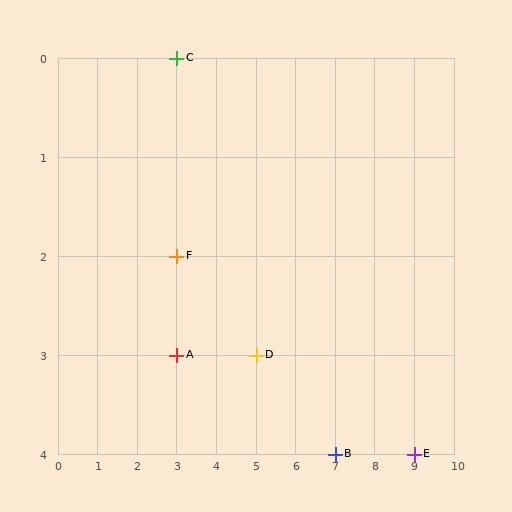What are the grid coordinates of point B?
Point B is at grid coordinates (7, 4).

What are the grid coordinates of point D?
Point D is at grid coordinates (5, 3).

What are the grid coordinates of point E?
Point E is at grid coordinates (9, 4).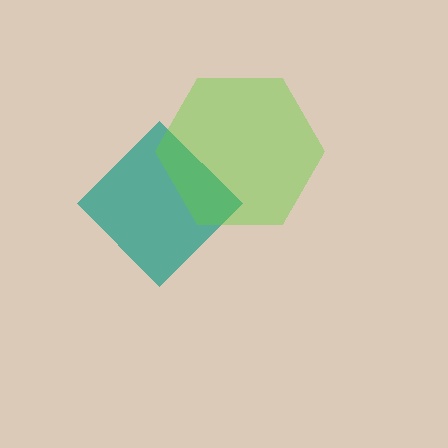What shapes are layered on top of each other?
The layered shapes are: a teal diamond, a lime hexagon.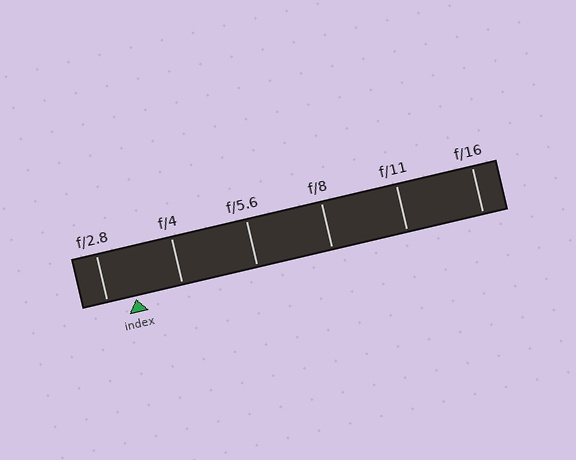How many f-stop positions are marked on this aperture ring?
There are 6 f-stop positions marked.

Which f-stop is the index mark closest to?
The index mark is closest to f/2.8.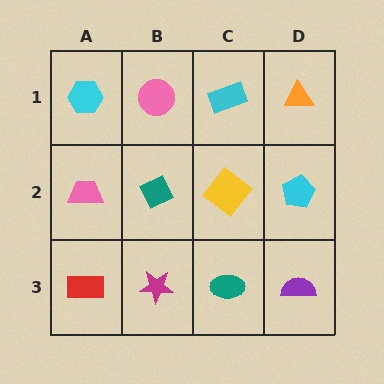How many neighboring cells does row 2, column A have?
3.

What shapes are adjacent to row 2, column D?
An orange triangle (row 1, column D), a purple semicircle (row 3, column D), a yellow diamond (row 2, column C).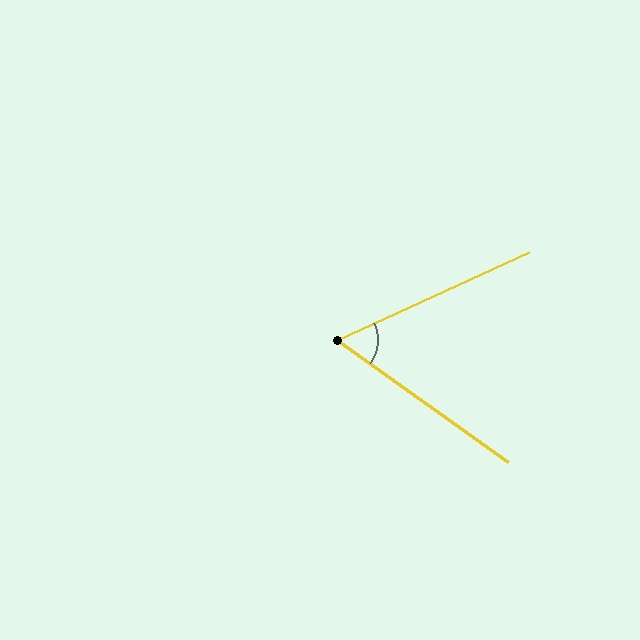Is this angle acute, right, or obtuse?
It is acute.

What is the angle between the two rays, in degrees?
Approximately 60 degrees.